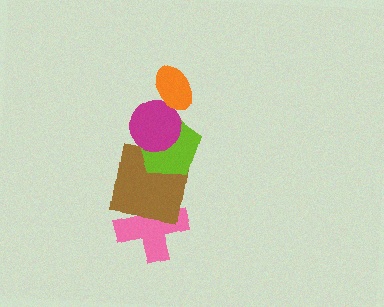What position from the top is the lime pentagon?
The lime pentagon is 3rd from the top.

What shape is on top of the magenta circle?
The orange ellipse is on top of the magenta circle.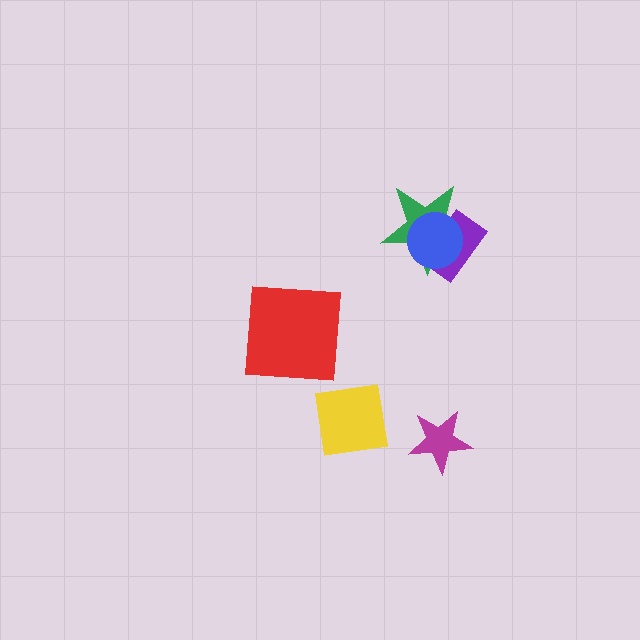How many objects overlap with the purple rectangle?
2 objects overlap with the purple rectangle.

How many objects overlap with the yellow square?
0 objects overlap with the yellow square.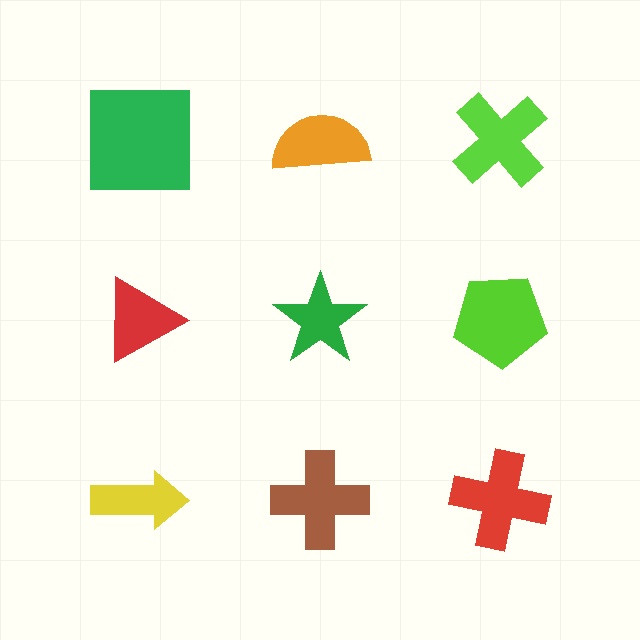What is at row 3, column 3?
A red cross.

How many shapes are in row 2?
3 shapes.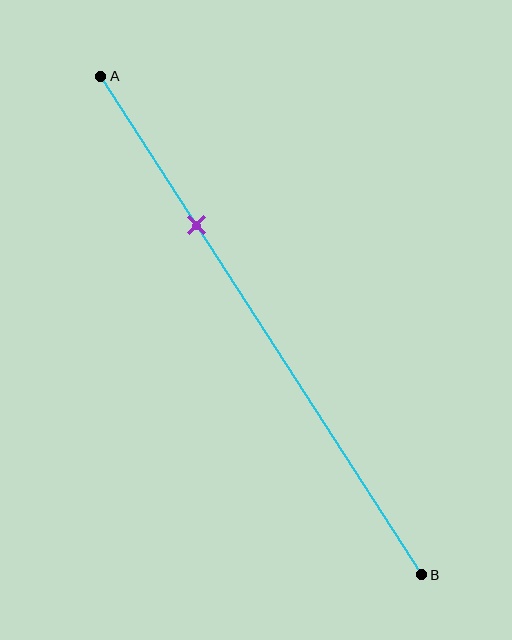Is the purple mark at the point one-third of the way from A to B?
No, the mark is at about 30% from A, not at the 33% one-third point.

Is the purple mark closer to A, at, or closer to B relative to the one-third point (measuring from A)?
The purple mark is closer to point A than the one-third point of segment AB.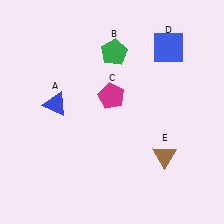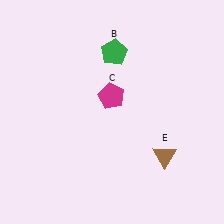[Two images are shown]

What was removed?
The blue square (D), the blue triangle (A) were removed in Image 2.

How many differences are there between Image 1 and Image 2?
There are 2 differences between the two images.